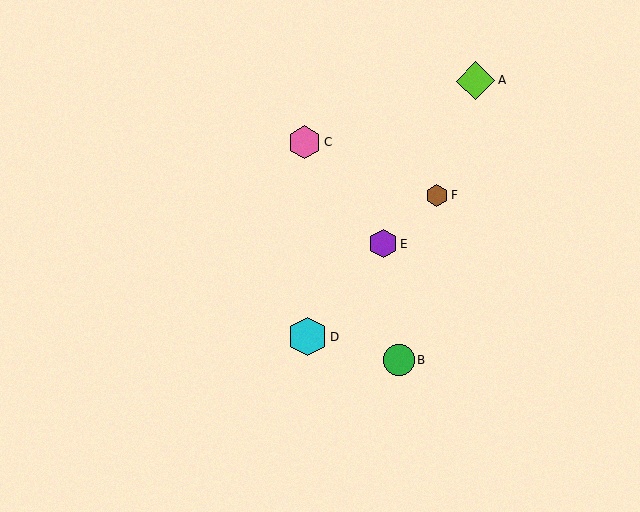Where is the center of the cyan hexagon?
The center of the cyan hexagon is at (307, 337).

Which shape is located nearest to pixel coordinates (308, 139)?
The pink hexagon (labeled C) at (304, 142) is nearest to that location.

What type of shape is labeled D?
Shape D is a cyan hexagon.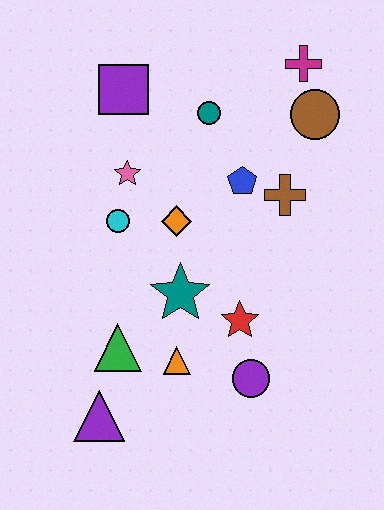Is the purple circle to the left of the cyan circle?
No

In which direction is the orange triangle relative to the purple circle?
The orange triangle is to the left of the purple circle.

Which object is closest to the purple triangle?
The green triangle is closest to the purple triangle.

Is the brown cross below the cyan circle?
No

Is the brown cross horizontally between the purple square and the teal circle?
No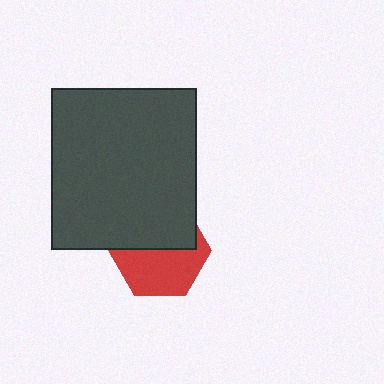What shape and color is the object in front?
The object in front is a dark gray rectangle.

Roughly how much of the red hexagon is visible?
About half of it is visible (roughly 54%).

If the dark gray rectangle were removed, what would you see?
You would see the complete red hexagon.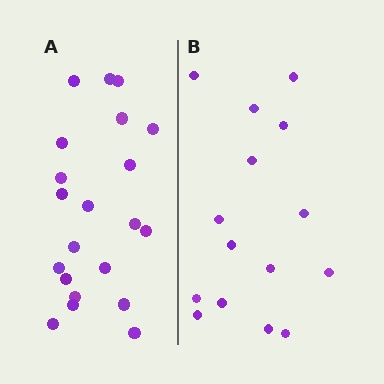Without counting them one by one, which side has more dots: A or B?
Region A (the left region) has more dots.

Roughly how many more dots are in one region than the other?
Region A has about 6 more dots than region B.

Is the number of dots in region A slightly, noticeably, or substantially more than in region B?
Region A has noticeably more, but not dramatically so. The ratio is roughly 1.4 to 1.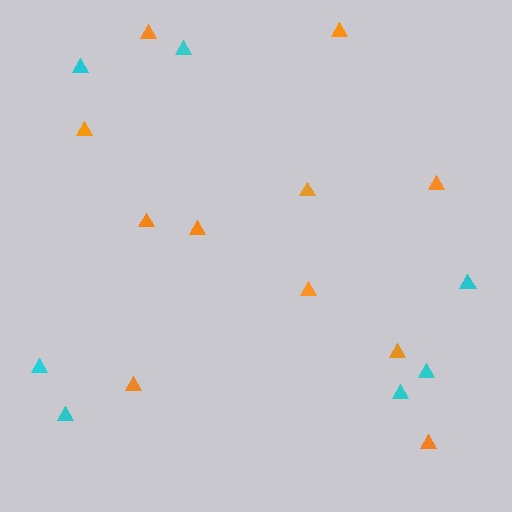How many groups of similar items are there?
There are 2 groups: one group of cyan triangles (7) and one group of orange triangles (11).